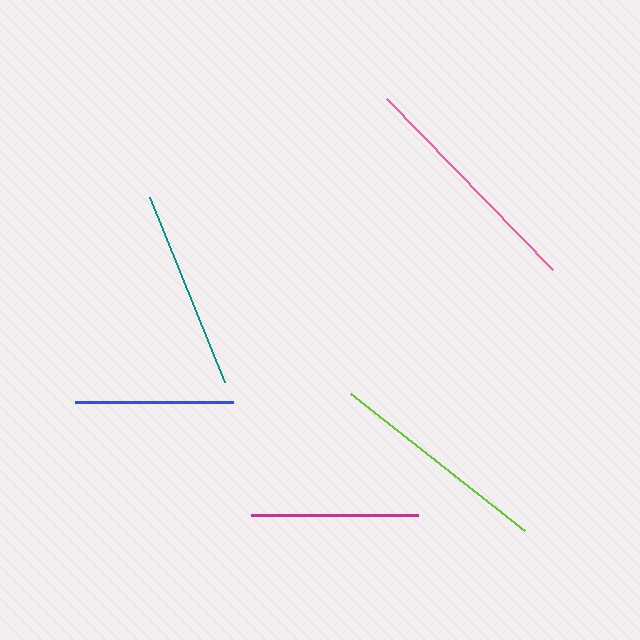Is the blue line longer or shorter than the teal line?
The teal line is longer than the blue line.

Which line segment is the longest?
The pink line is the longest at approximately 239 pixels.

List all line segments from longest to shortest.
From longest to shortest: pink, lime, teal, magenta, blue.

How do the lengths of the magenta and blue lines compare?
The magenta and blue lines are approximately the same length.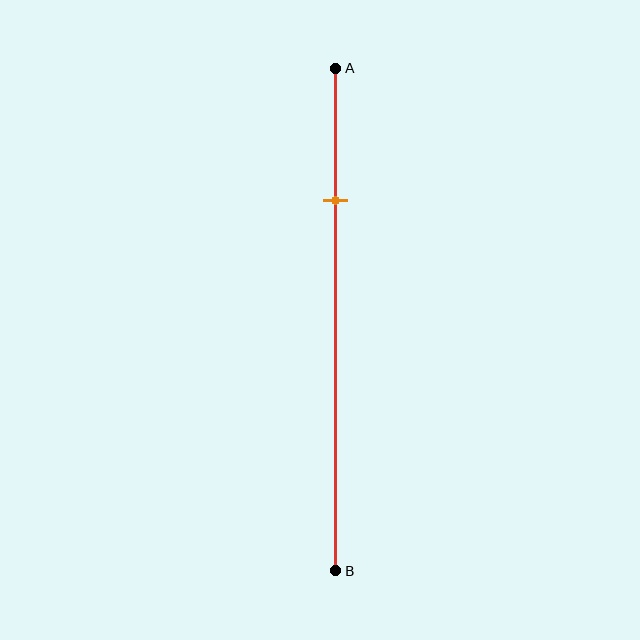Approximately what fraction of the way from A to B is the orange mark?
The orange mark is approximately 25% of the way from A to B.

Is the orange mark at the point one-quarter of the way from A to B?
Yes, the mark is approximately at the one-quarter point.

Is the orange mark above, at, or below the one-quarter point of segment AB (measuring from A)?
The orange mark is approximately at the one-quarter point of segment AB.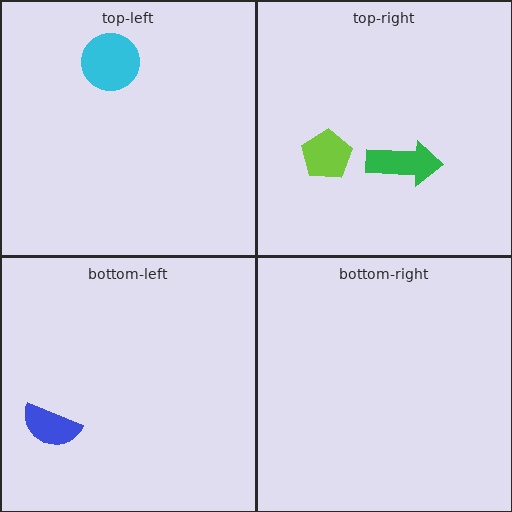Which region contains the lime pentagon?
The top-right region.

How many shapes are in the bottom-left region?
1.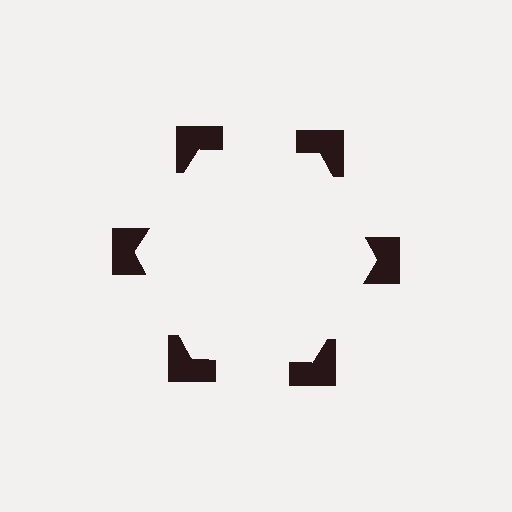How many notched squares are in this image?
There are 6 — one at each vertex of the illusory hexagon.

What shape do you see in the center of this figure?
An illusory hexagon — its edges are inferred from the aligned wedge cuts in the notched squares, not physically drawn.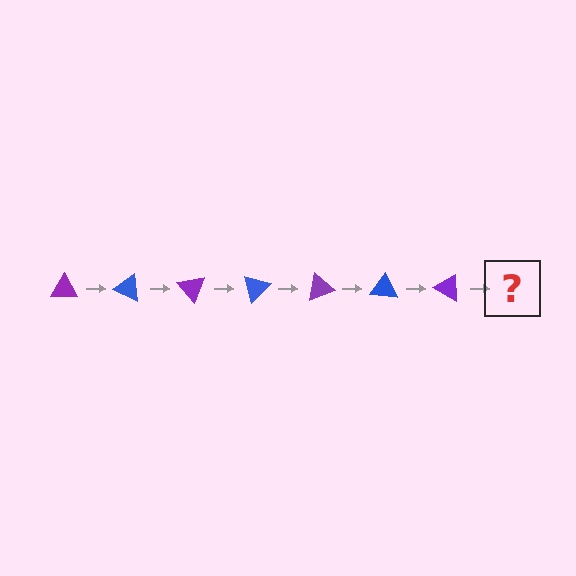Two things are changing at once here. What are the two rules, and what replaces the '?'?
The two rules are that it rotates 25 degrees each step and the color cycles through purple and blue. The '?' should be a blue triangle, rotated 175 degrees from the start.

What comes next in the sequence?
The next element should be a blue triangle, rotated 175 degrees from the start.